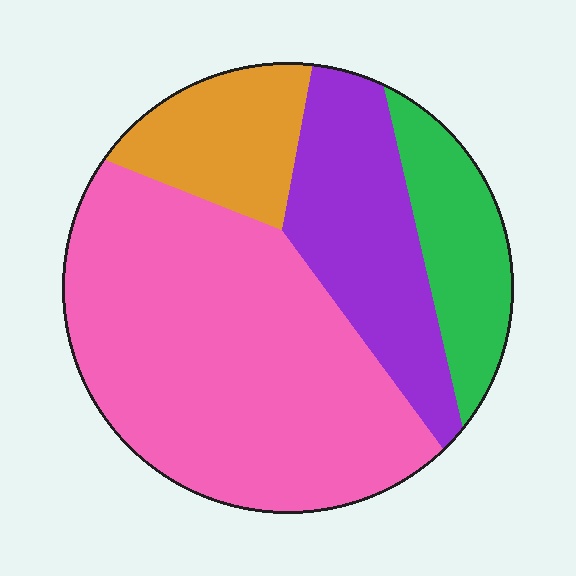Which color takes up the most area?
Pink, at roughly 50%.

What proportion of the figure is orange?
Orange takes up about one eighth (1/8) of the figure.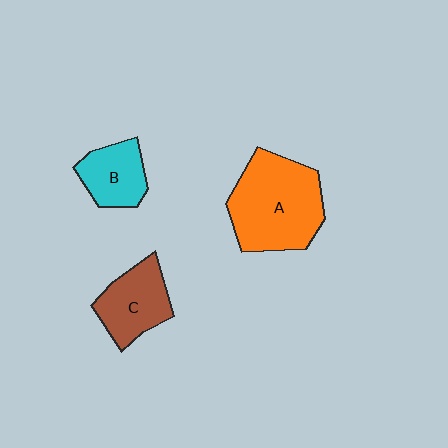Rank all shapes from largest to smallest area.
From largest to smallest: A (orange), C (brown), B (cyan).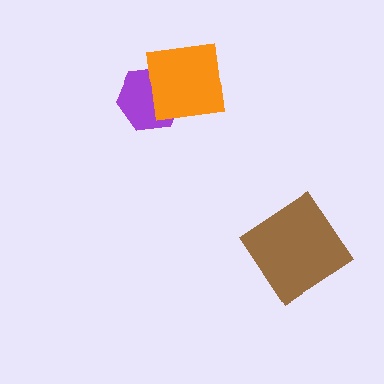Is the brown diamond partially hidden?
No, no other shape covers it.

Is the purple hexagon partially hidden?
Yes, it is partially covered by another shape.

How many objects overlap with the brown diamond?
0 objects overlap with the brown diamond.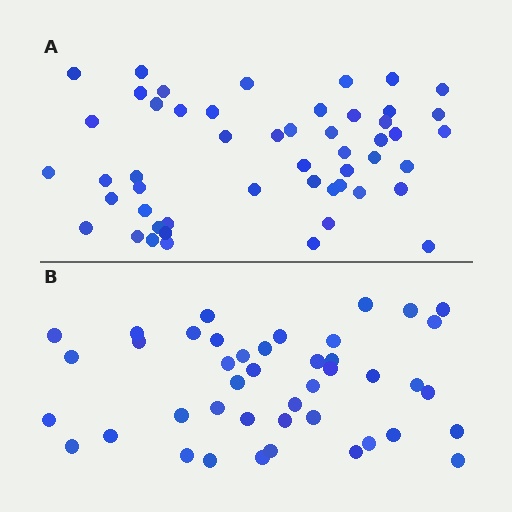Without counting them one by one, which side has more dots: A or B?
Region A (the top region) has more dots.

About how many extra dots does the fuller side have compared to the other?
Region A has roughly 8 or so more dots than region B.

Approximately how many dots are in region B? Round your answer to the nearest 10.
About 40 dots. (The exact count is 43, which rounds to 40.)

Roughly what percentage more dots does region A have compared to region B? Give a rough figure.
About 20% more.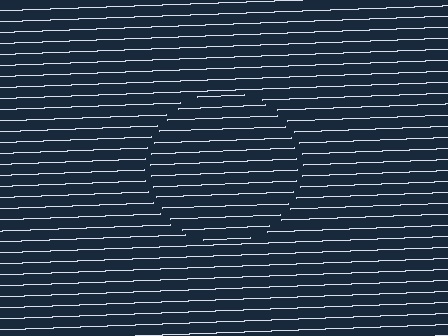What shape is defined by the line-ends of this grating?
An illusory circle. The interior of the shape contains the same grating, shifted by half a period — the contour is defined by the phase discontinuity where line-ends from the inner and outer gratings abut.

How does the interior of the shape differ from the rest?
The interior of the shape contains the same grating, shifted by half a period — the contour is defined by the phase discontinuity where line-ends from the inner and outer gratings abut.